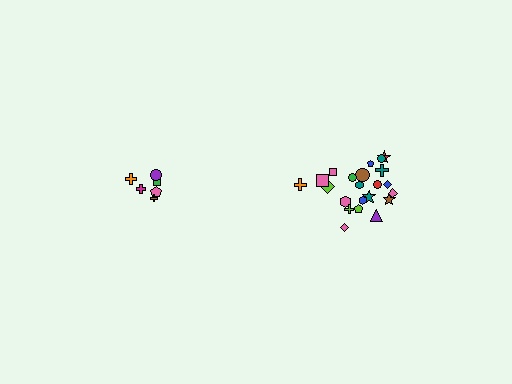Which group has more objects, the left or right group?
The right group.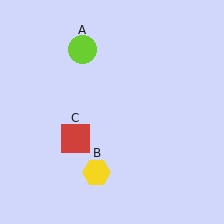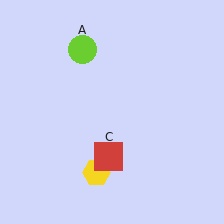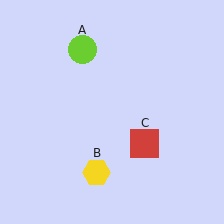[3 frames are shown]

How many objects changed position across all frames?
1 object changed position: red square (object C).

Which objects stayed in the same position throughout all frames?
Lime circle (object A) and yellow hexagon (object B) remained stationary.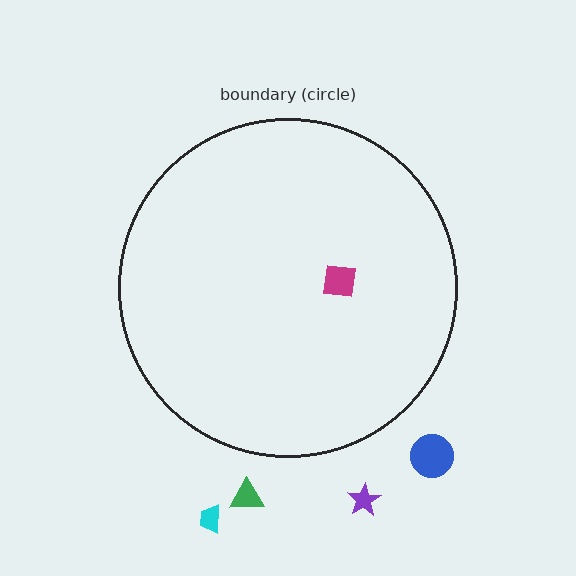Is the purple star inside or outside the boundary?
Outside.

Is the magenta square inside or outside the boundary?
Inside.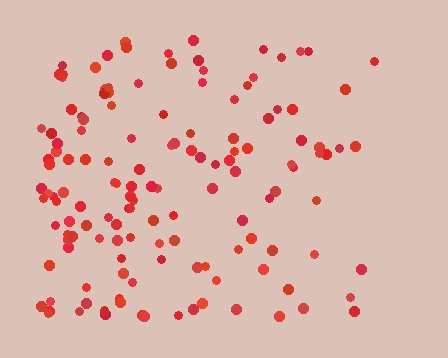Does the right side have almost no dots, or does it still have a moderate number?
Still a moderate number, just noticeably fewer than the left.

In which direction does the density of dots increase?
From right to left, with the left side densest.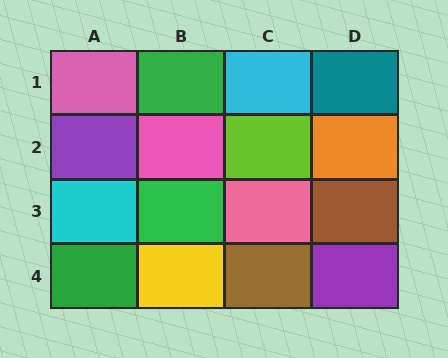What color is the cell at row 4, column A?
Green.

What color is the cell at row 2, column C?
Lime.